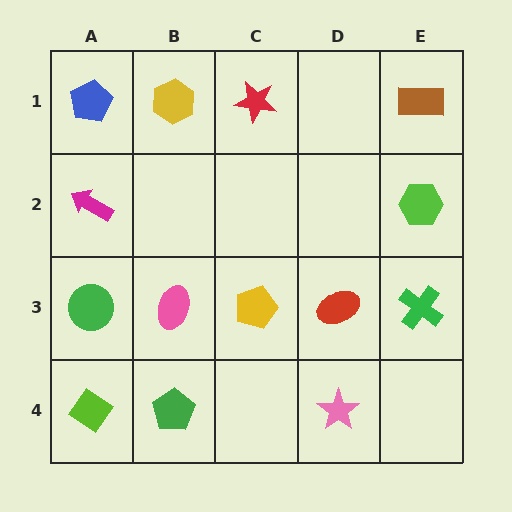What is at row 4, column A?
A lime diamond.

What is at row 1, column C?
A red star.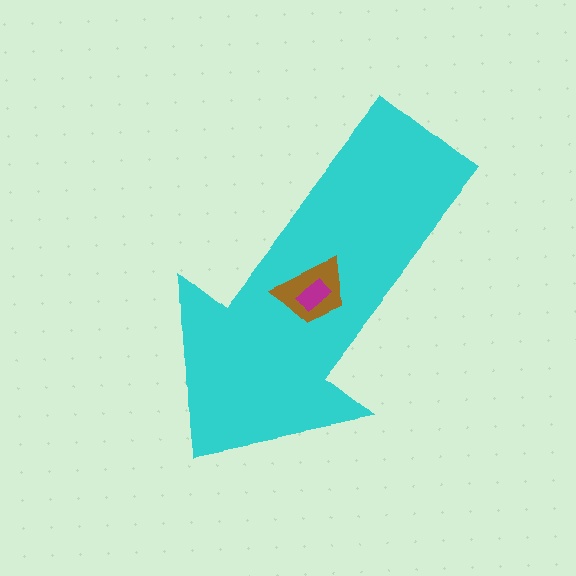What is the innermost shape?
The magenta rectangle.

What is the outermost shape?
The cyan arrow.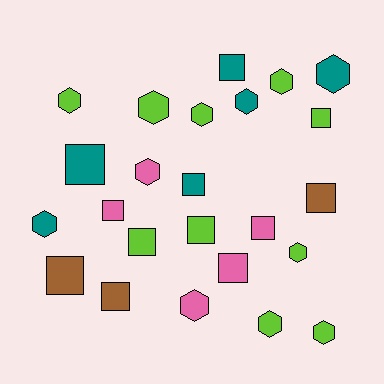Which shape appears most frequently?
Square, with 12 objects.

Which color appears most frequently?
Lime, with 10 objects.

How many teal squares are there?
There are 3 teal squares.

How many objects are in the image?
There are 24 objects.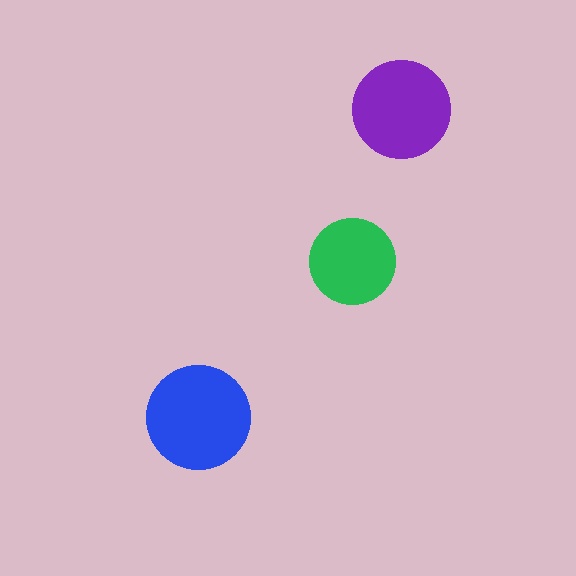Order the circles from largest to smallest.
the blue one, the purple one, the green one.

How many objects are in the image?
There are 3 objects in the image.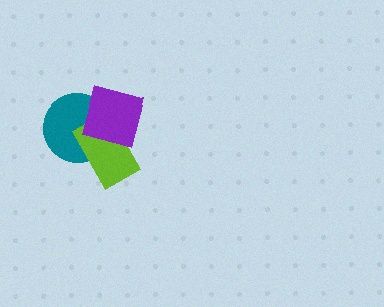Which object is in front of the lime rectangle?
The purple diamond is in front of the lime rectangle.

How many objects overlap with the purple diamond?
2 objects overlap with the purple diamond.